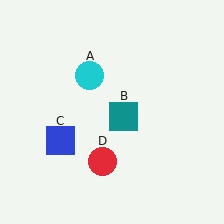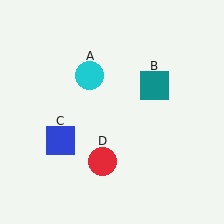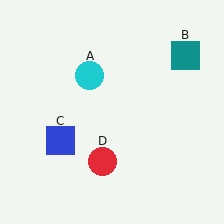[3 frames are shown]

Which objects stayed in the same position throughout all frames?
Cyan circle (object A) and blue square (object C) and red circle (object D) remained stationary.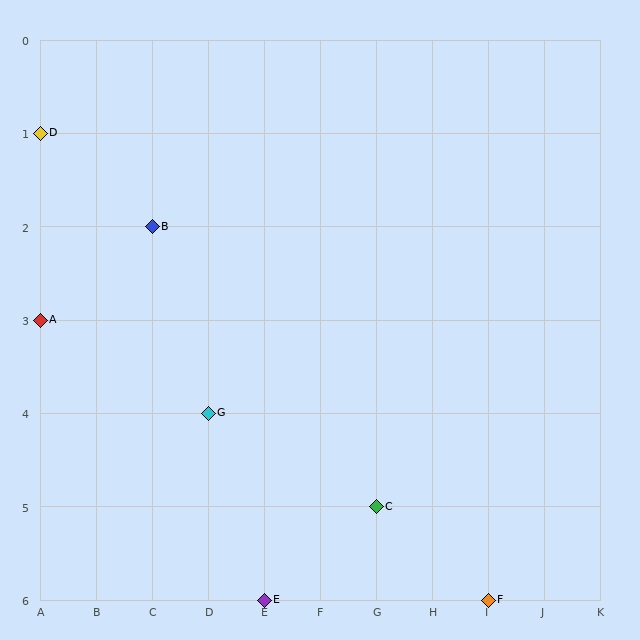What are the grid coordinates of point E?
Point E is at grid coordinates (E, 6).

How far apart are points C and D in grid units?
Points C and D are 6 columns and 4 rows apart (about 7.2 grid units diagonally).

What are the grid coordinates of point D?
Point D is at grid coordinates (A, 1).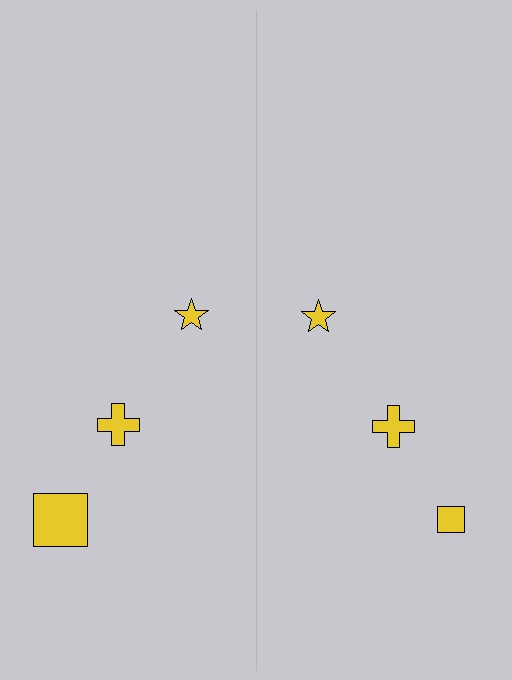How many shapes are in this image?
There are 6 shapes in this image.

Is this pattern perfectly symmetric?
No, the pattern is not perfectly symmetric. The yellow square on the right side has a different size than its mirror counterpart.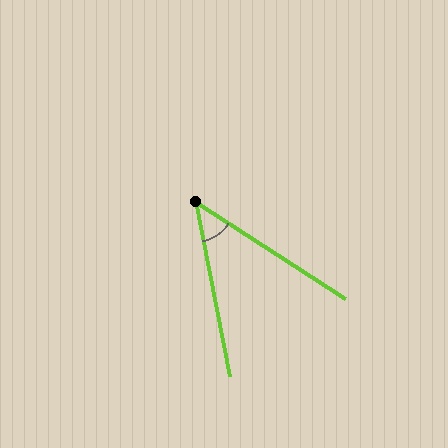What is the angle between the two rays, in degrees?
Approximately 46 degrees.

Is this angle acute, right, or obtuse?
It is acute.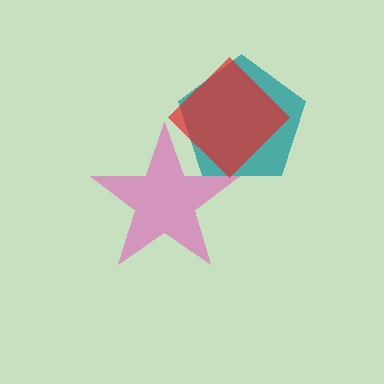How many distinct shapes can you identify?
There are 3 distinct shapes: a teal pentagon, a pink star, a red diamond.